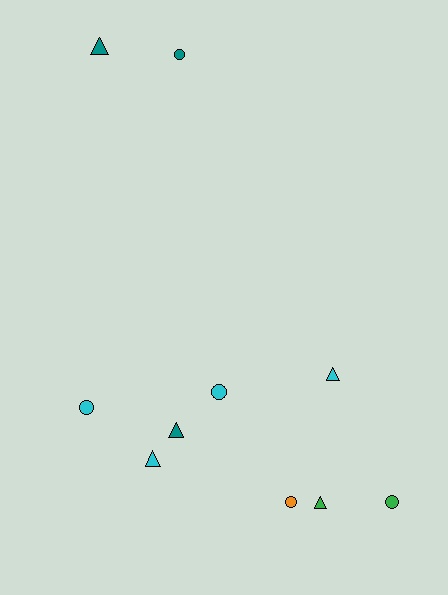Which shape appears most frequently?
Circle, with 5 objects.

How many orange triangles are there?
There are no orange triangles.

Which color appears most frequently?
Cyan, with 4 objects.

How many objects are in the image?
There are 10 objects.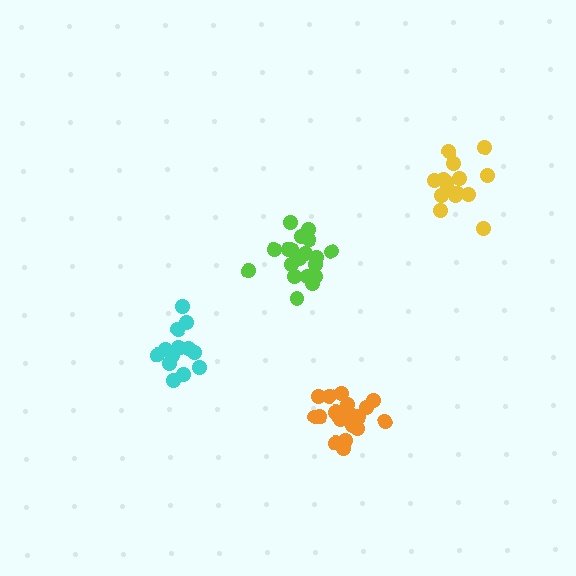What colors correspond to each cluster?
The clusters are colored: orange, lime, cyan, yellow.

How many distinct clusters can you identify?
There are 4 distinct clusters.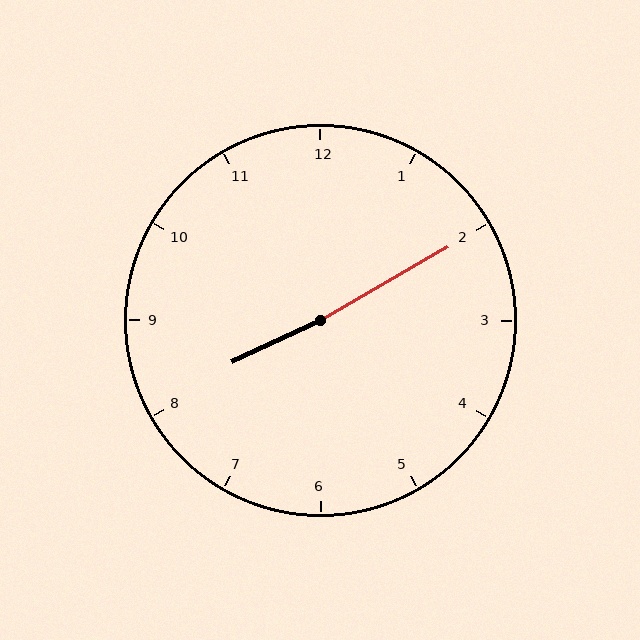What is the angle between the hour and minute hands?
Approximately 175 degrees.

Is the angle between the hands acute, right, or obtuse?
It is obtuse.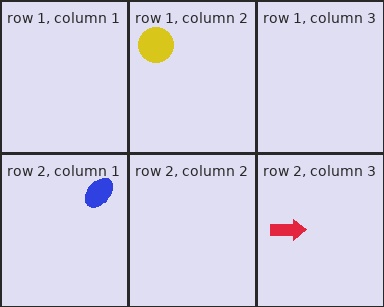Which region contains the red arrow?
The row 2, column 3 region.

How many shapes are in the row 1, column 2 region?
1.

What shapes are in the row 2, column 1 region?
The blue ellipse.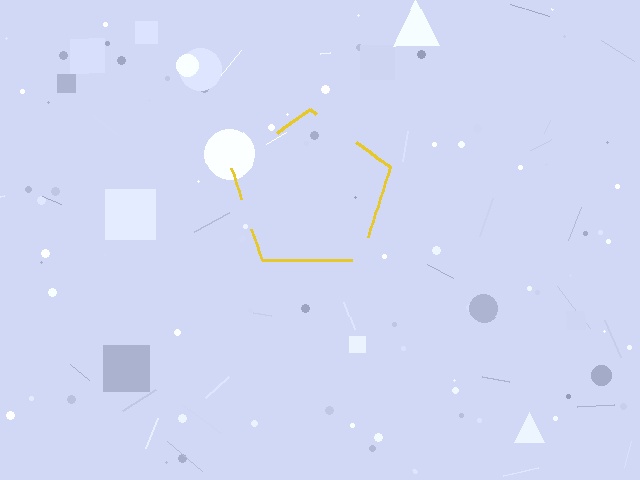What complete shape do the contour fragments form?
The contour fragments form a pentagon.